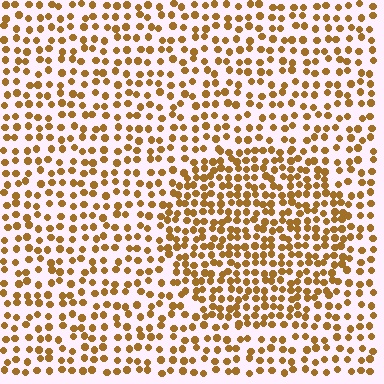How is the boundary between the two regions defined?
The boundary is defined by a change in element density (approximately 1.6x ratio). All elements are the same color, size, and shape.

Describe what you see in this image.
The image contains small brown elements arranged at two different densities. A circle-shaped region is visible where the elements are more densely packed than the surrounding area.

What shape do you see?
I see a circle.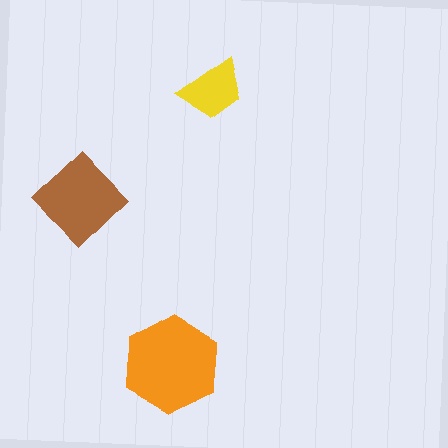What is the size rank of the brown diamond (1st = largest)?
2nd.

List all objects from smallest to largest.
The yellow trapezoid, the brown diamond, the orange hexagon.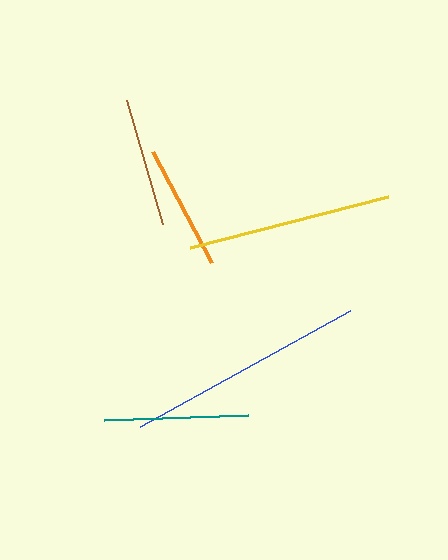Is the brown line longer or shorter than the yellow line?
The yellow line is longer than the brown line.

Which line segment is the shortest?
The orange line is the shortest at approximately 125 pixels.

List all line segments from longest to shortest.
From longest to shortest: blue, yellow, teal, brown, orange.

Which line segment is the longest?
The blue line is the longest at approximately 240 pixels.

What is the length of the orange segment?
The orange segment is approximately 125 pixels long.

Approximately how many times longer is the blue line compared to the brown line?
The blue line is approximately 1.9 times the length of the brown line.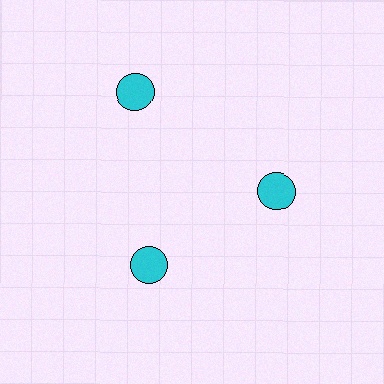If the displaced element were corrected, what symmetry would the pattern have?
It would have 3-fold rotational symmetry — the pattern would map onto itself every 120 degrees.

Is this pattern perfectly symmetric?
No. The 3 cyan circles are arranged in a ring, but one element near the 11 o'clock position is pushed outward from the center, breaking the 3-fold rotational symmetry.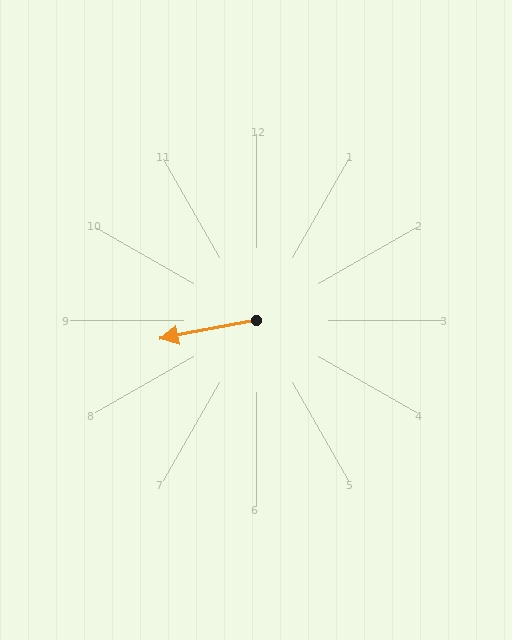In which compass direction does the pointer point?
West.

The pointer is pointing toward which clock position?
Roughly 9 o'clock.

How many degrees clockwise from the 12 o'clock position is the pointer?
Approximately 259 degrees.